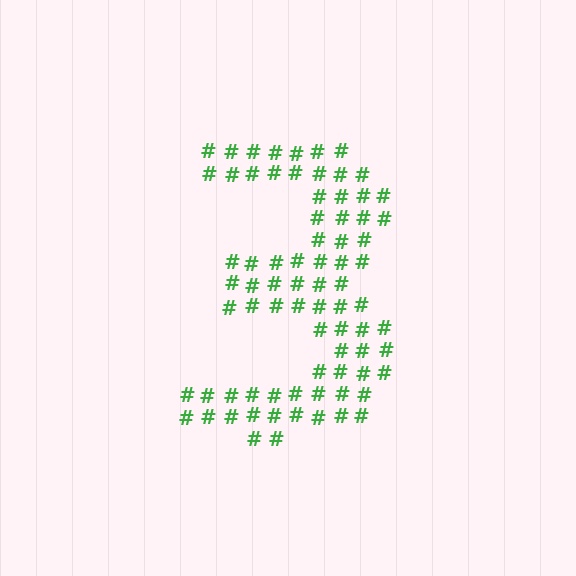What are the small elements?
The small elements are hash symbols.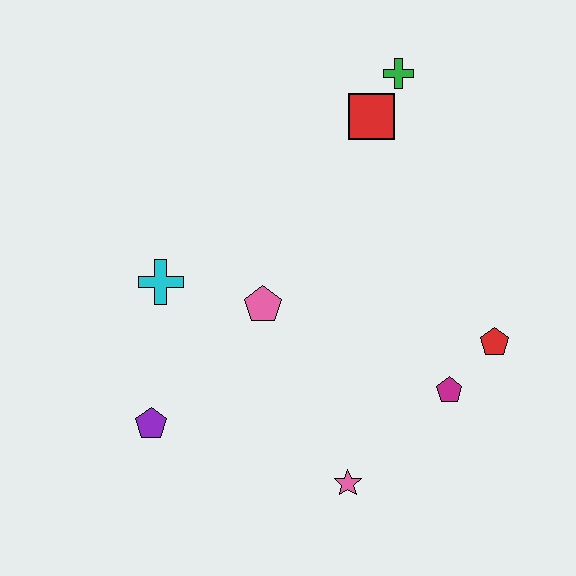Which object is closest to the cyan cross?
The pink pentagon is closest to the cyan cross.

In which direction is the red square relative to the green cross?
The red square is below the green cross.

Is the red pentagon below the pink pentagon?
Yes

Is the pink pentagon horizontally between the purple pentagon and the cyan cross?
No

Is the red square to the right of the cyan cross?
Yes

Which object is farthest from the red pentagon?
The purple pentagon is farthest from the red pentagon.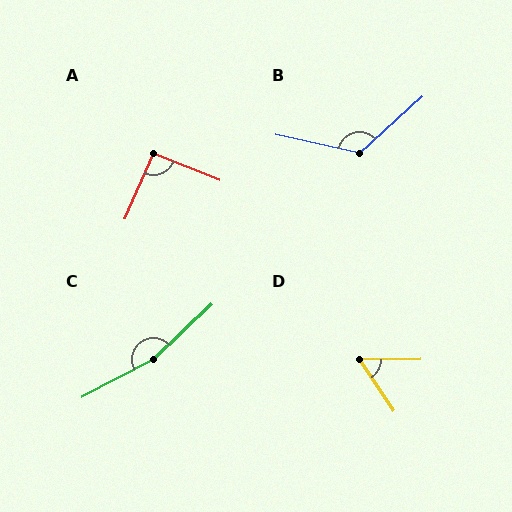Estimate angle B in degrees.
Approximately 125 degrees.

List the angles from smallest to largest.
D (56°), A (92°), B (125°), C (165°).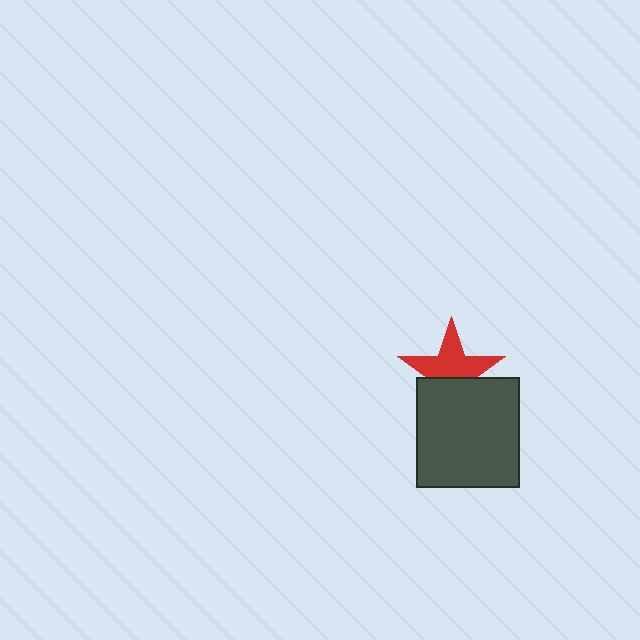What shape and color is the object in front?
The object in front is a dark gray rectangle.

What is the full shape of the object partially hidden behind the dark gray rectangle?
The partially hidden object is a red star.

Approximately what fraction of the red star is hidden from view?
Roughly 40% of the red star is hidden behind the dark gray rectangle.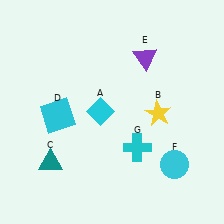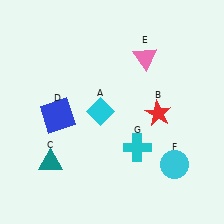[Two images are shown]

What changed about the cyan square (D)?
In Image 1, D is cyan. In Image 2, it changed to blue.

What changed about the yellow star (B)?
In Image 1, B is yellow. In Image 2, it changed to red.